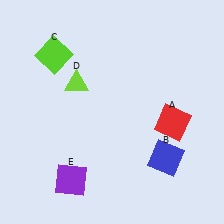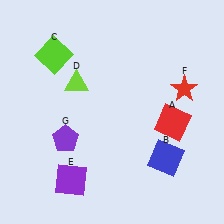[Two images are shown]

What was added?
A red star (F), a purple pentagon (G) were added in Image 2.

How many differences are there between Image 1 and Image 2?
There are 2 differences between the two images.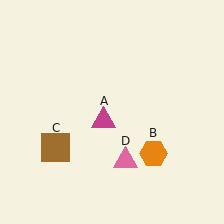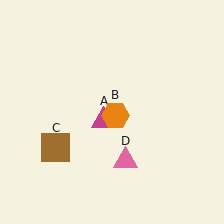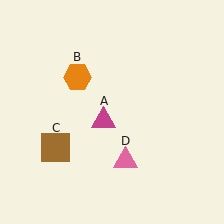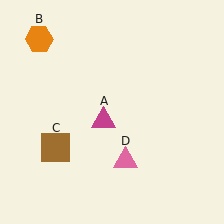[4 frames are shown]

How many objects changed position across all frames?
1 object changed position: orange hexagon (object B).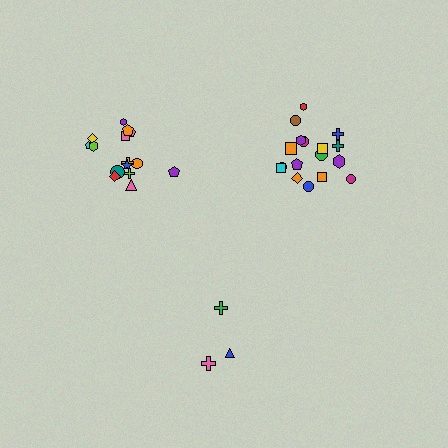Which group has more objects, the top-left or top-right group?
The top-right group.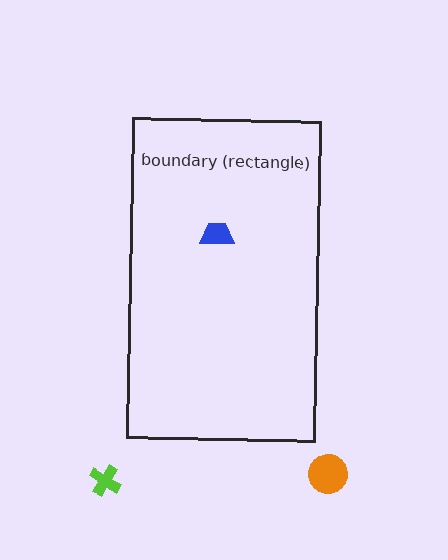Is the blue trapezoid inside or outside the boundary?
Inside.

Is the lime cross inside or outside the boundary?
Outside.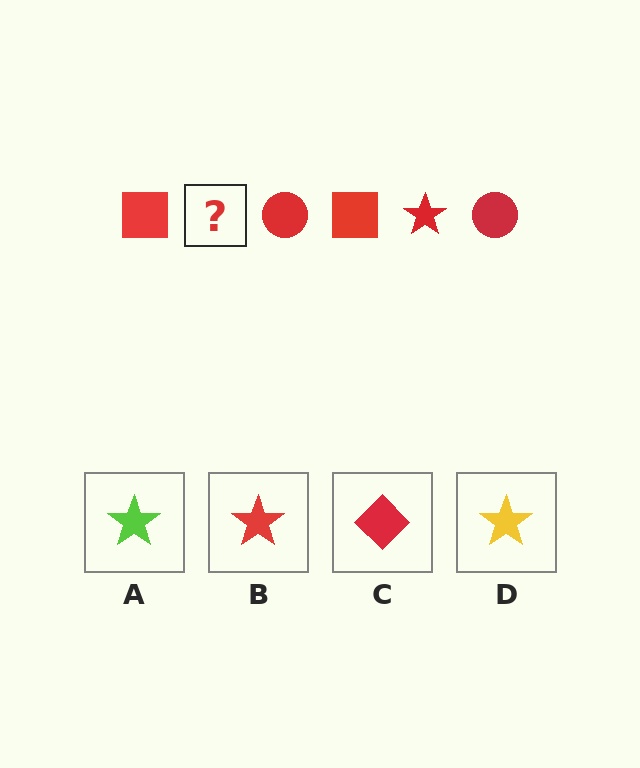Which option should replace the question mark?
Option B.